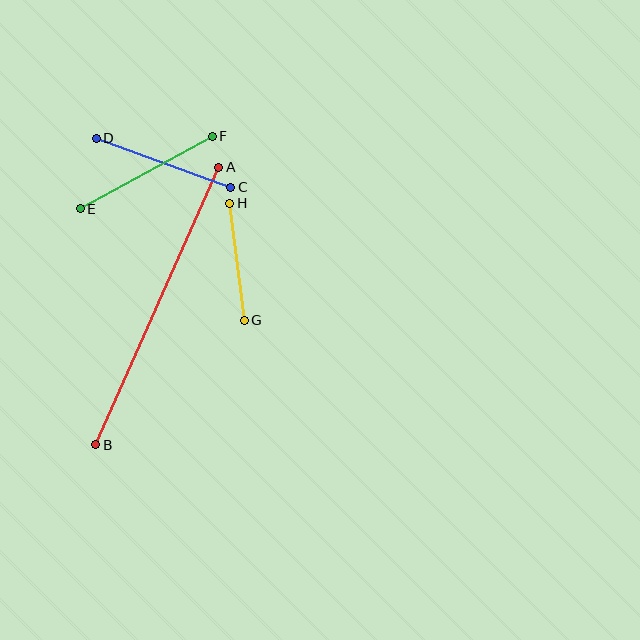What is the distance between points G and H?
The distance is approximately 118 pixels.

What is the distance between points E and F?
The distance is approximately 150 pixels.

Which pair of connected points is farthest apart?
Points A and B are farthest apart.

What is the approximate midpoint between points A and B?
The midpoint is at approximately (157, 306) pixels.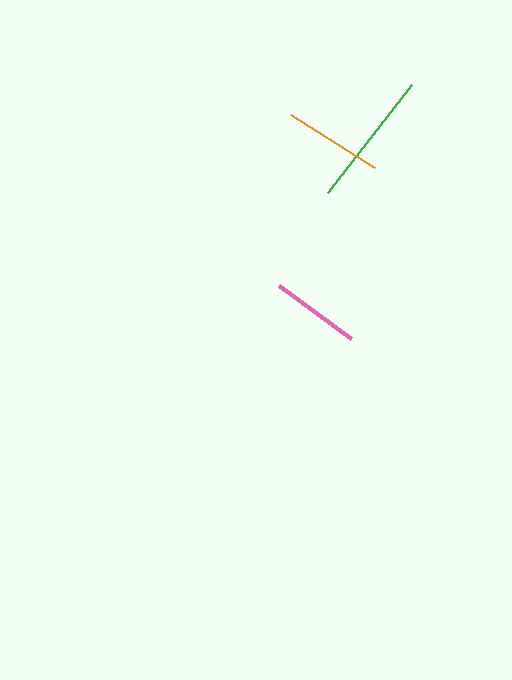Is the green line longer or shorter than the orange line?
The green line is longer than the orange line.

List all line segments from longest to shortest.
From longest to shortest: green, orange, pink.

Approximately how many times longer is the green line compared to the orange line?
The green line is approximately 1.4 times the length of the orange line.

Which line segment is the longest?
The green line is the longest at approximately 137 pixels.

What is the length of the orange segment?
The orange segment is approximately 99 pixels long.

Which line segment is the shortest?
The pink line is the shortest at approximately 90 pixels.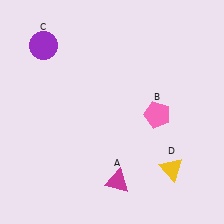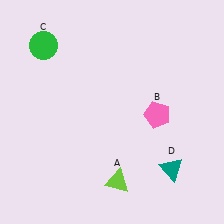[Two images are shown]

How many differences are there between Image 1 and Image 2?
There are 3 differences between the two images.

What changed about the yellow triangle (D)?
In Image 1, D is yellow. In Image 2, it changed to teal.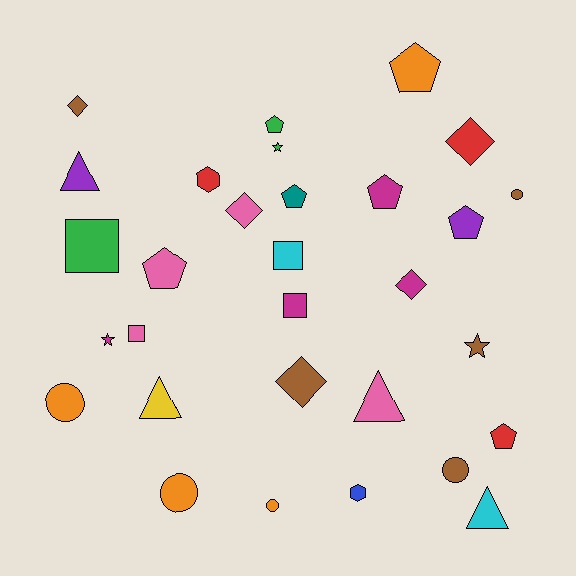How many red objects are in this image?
There are 3 red objects.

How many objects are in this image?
There are 30 objects.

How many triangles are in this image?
There are 4 triangles.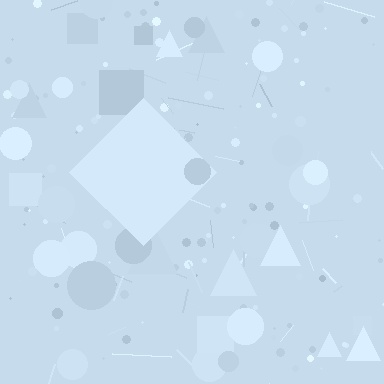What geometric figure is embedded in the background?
A diamond is embedded in the background.